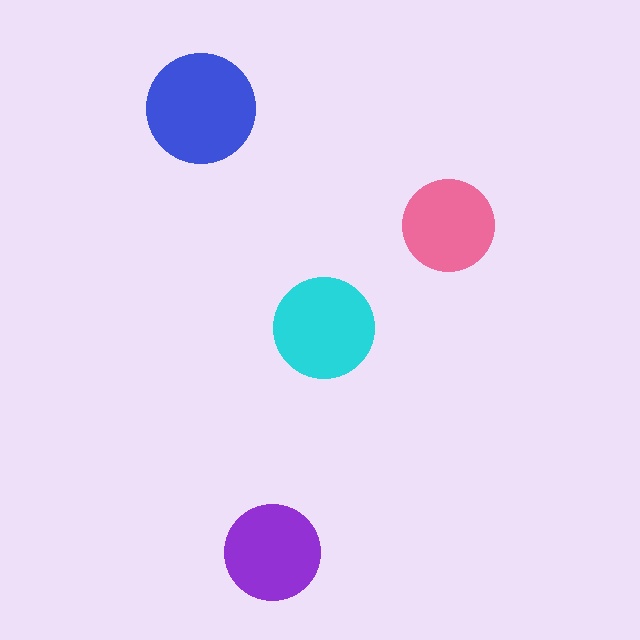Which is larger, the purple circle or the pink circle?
The purple one.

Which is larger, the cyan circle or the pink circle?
The cyan one.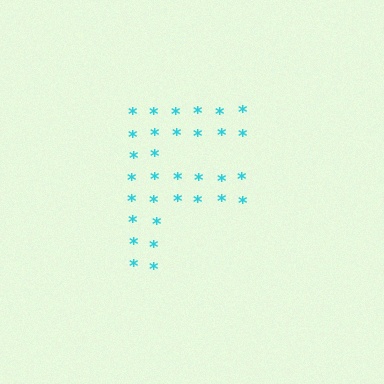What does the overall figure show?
The overall figure shows the letter F.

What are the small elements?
The small elements are asterisks.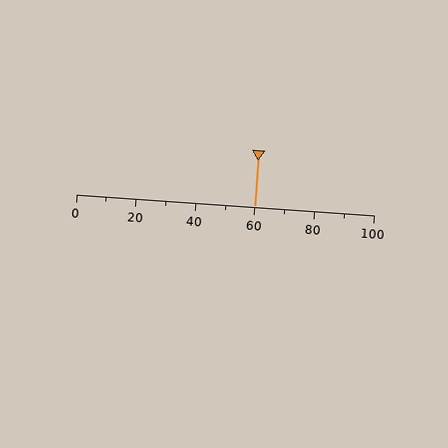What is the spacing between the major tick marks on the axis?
The major ticks are spaced 20 apart.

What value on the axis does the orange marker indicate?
The marker indicates approximately 60.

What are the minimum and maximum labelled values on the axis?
The axis runs from 0 to 100.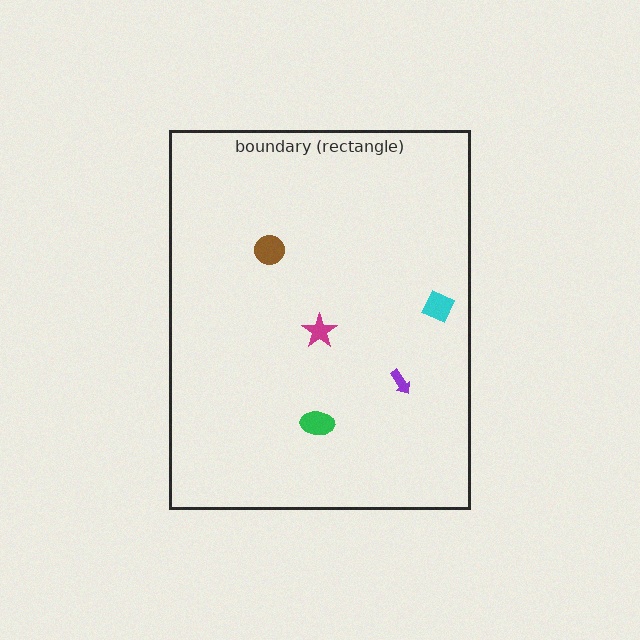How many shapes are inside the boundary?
5 inside, 0 outside.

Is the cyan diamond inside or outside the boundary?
Inside.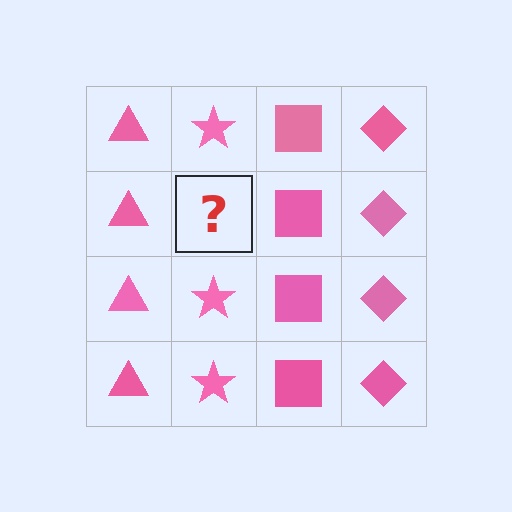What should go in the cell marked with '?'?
The missing cell should contain a pink star.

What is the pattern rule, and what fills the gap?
The rule is that each column has a consistent shape. The gap should be filled with a pink star.